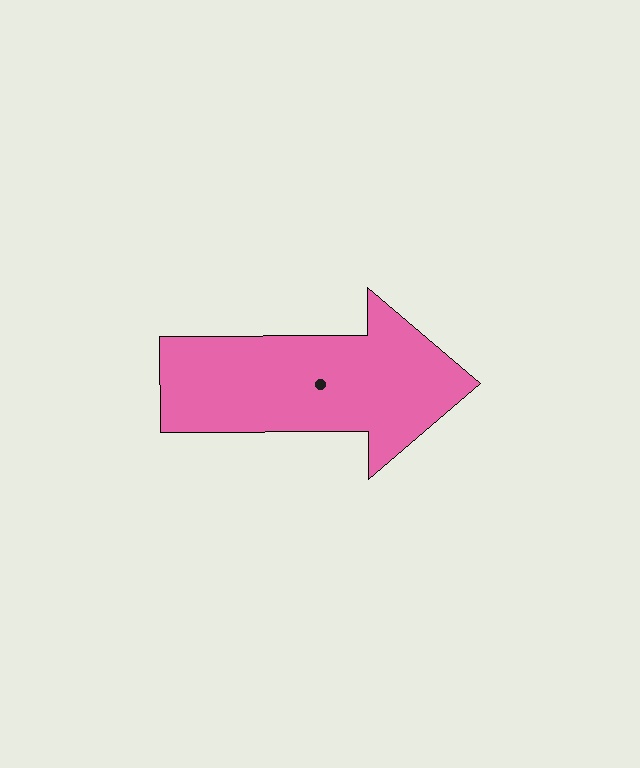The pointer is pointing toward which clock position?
Roughly 3 o'clock.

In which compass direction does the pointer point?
East.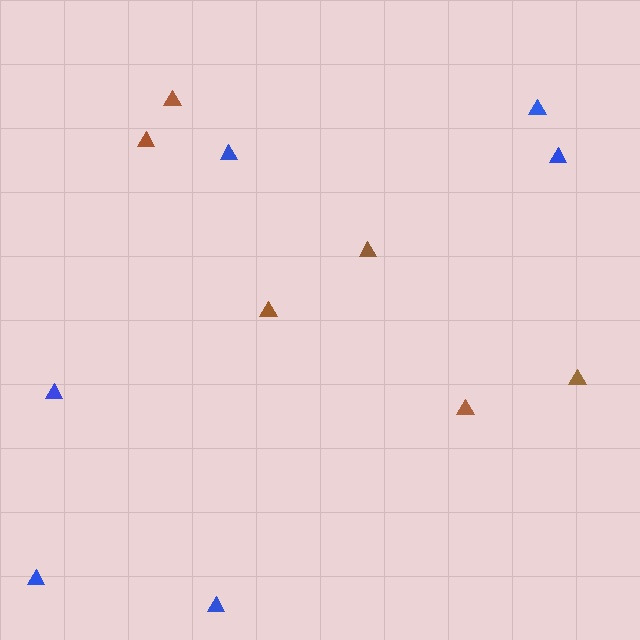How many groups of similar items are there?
There are 2 groups: one group of blue triangles (6) and one group of brown triangles (6).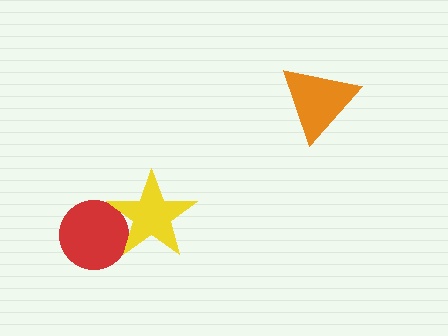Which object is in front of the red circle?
The yellow star is in front of the red circle.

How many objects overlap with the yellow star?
1 object overlaps with the yellow star.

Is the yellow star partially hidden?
No, no other shape covers it.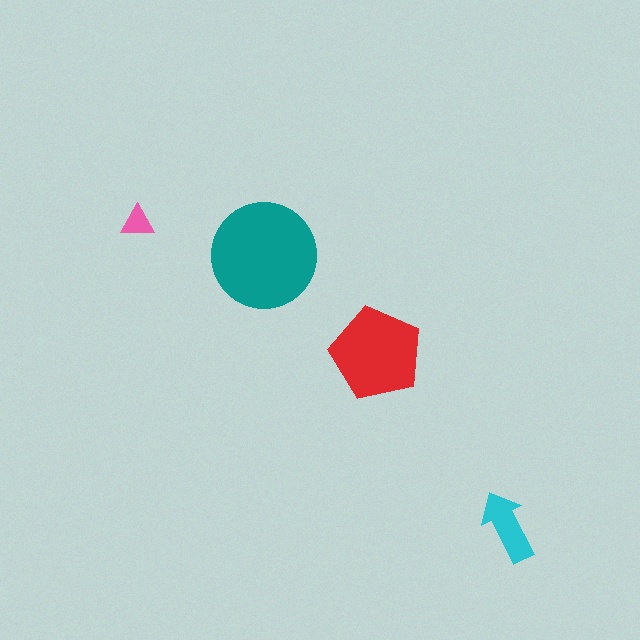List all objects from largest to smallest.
The teal circle, the red pentagon, the cyan arrow, the pink triangle.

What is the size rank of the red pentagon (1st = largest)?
2nd.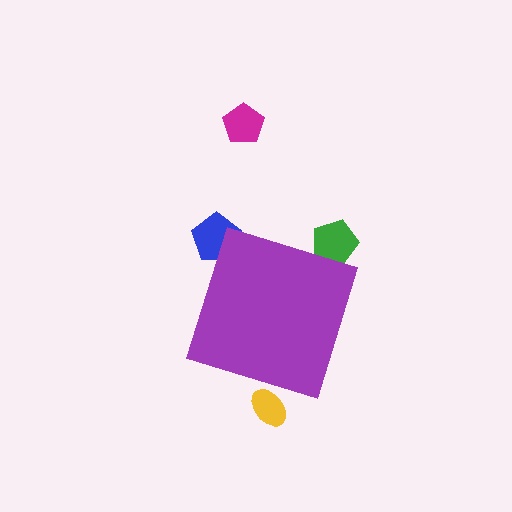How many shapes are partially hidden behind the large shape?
3 shapes are partially hidden.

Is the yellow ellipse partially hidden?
Yes, the yellow ellipse is partially hidden behind the purple diamond.